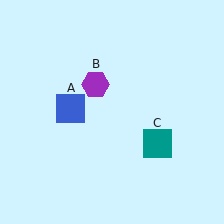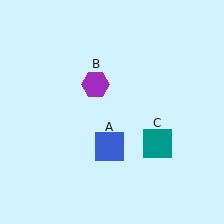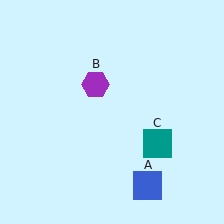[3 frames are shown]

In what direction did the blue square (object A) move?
The blue square (object A) moved down and to the right.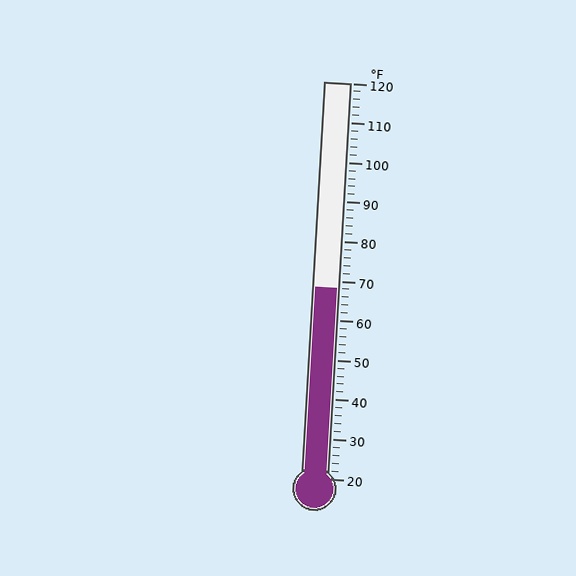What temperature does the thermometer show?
The thermometer shows approximately 68°F.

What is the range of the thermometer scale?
The thermometer scale ranges from 20°F to 120°F.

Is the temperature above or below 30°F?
The temperature is above 30°F.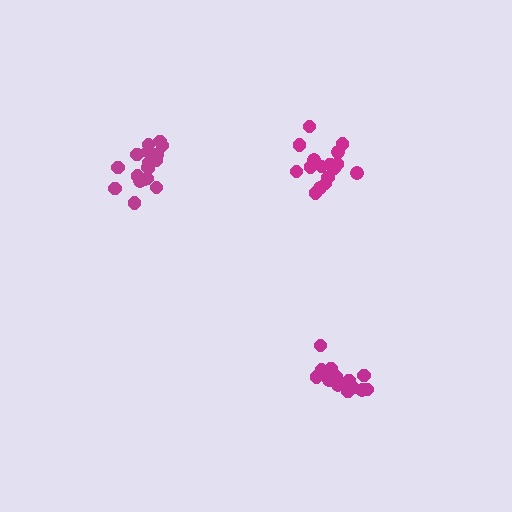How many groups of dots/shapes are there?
There are 3 groups.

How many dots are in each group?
Group 1: 19 dots, Group 2: 16 dots, Group 3: 14 dots (49 total).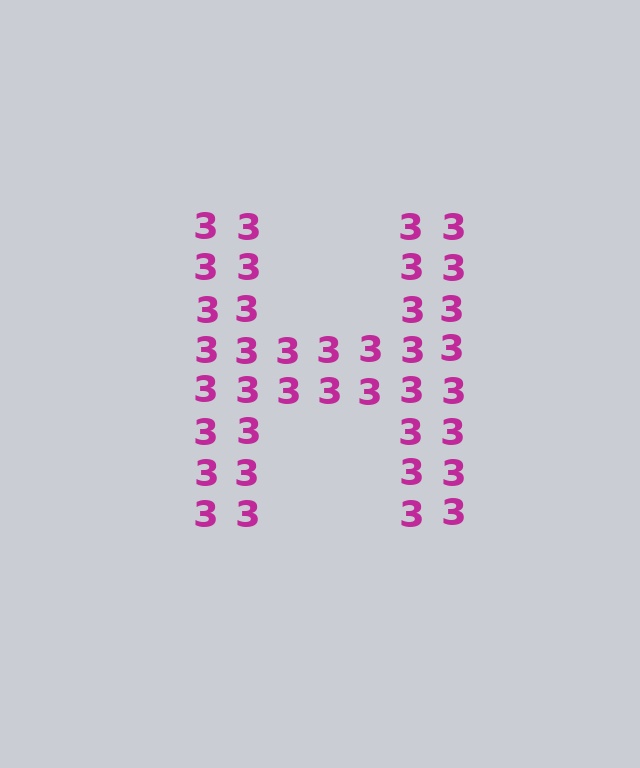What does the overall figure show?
The overall figure shows the letter H.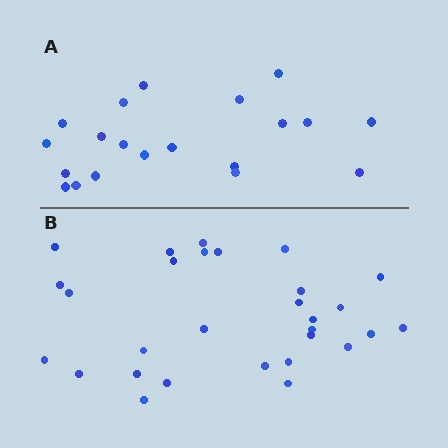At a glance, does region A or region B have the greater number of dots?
Region B (the bottom region) has more dots.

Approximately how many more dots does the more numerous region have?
Region B has roughly 8 or so more dots than region A.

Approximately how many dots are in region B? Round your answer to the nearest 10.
About 30 dots. (The exact count is 29, which rounds to 30.)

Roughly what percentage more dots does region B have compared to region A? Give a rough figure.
About 45% more.